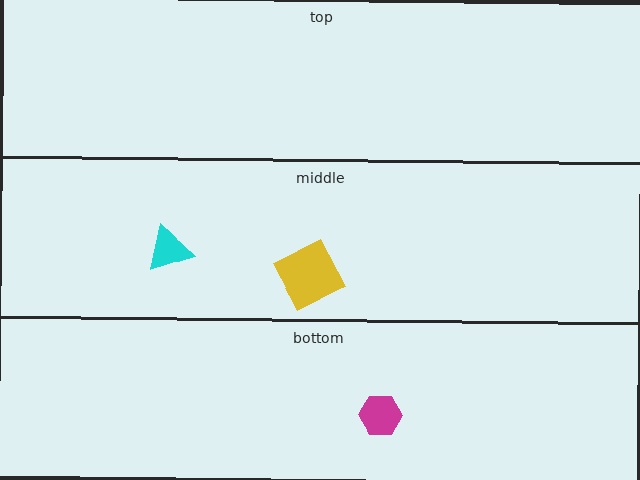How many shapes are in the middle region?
2.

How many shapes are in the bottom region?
1.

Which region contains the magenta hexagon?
The bottom region.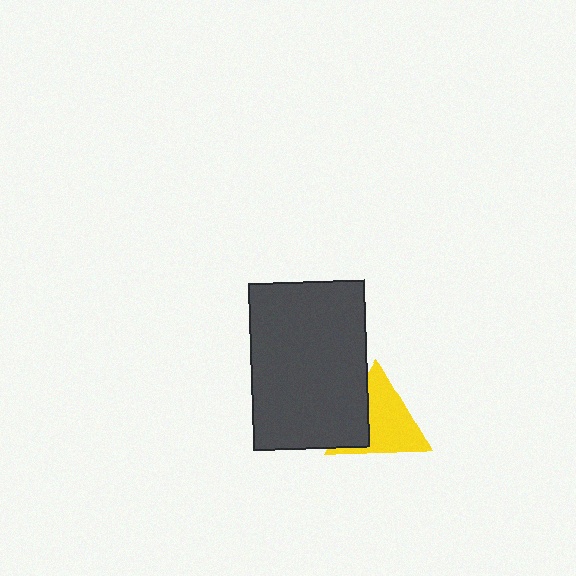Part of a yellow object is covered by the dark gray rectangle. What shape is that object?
It is a triangle.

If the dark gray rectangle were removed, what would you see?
You would see the complete yellow triangle.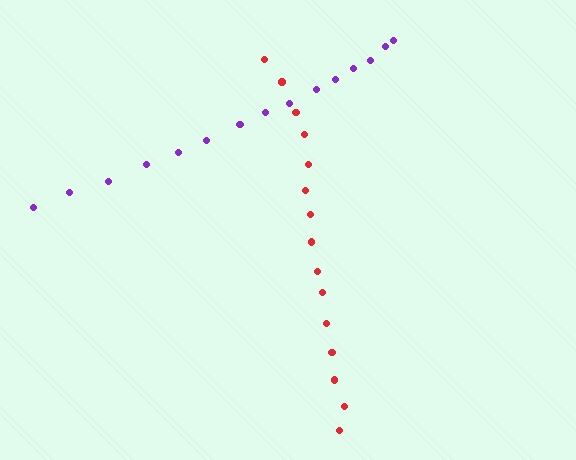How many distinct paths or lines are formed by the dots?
There are 2 distinct paths.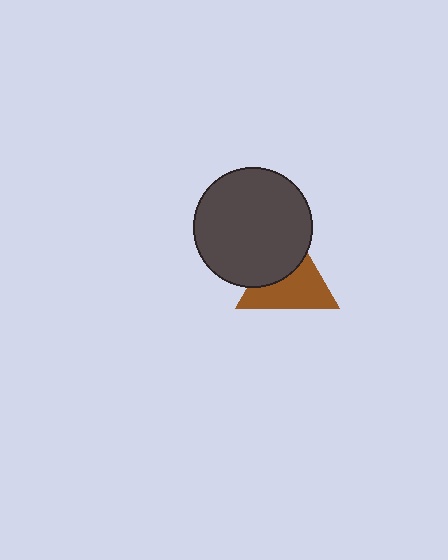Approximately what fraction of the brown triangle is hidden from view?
Roughly 40% of the brown triangle is hidden behind the dark gray circle.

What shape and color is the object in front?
The object in front is a dark gray circle.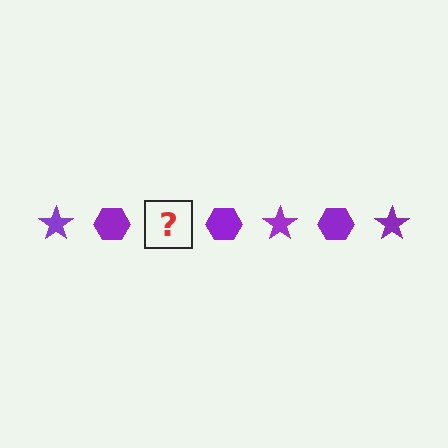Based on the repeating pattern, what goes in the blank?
The blank should be a purple star.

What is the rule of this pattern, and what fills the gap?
The rule is that the pattern cycles through star, hexagon shapes in purple. The gap should be filled with a purple star.